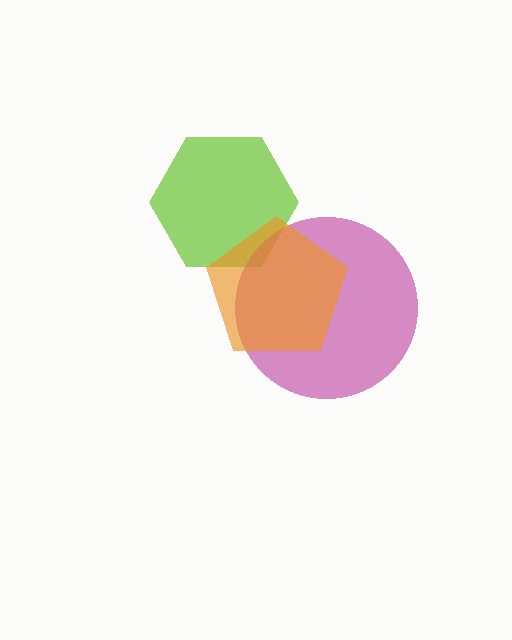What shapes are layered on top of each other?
The layered shapes are: a lime hexagon, a magenta circle, an orange pentagon.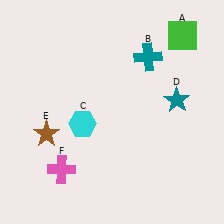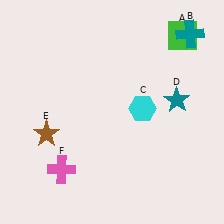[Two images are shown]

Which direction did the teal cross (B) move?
The teal cross (B) moved right.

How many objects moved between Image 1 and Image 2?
2 objects moved between the two images.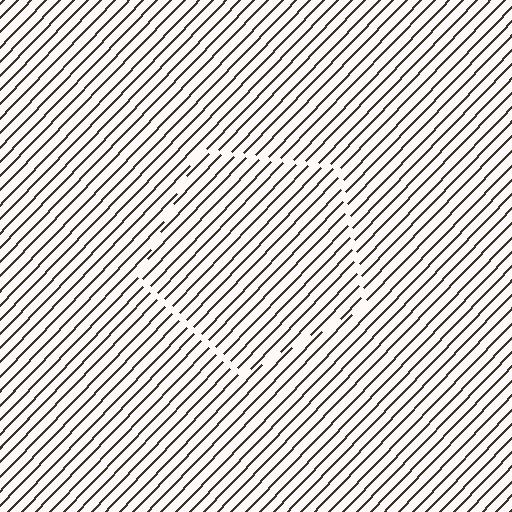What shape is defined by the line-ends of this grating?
An illusory pentagon. The interior of the shape contains the same grating, shifted by half a period — the contour is defined by the phase discontinuity where line-ends from the inner and outer gratings abut.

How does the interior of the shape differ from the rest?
The interior of the shape contains the same grating, shifted by half a period — the contour is defined by the phase discontinuity where line-ends from the inner and outer gratings abut.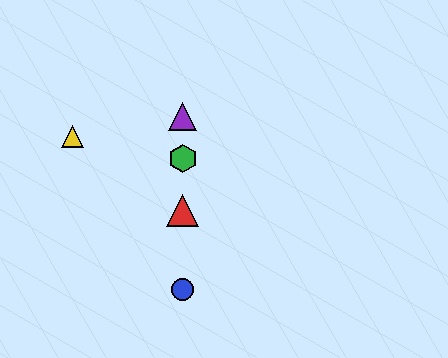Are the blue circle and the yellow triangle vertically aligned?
No, the blue circle is at x≈183 and the yellow triangle is at x≈72.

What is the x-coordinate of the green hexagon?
The green hexagon is at x≈183.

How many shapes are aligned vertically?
4 shapes (the red triangle, the blue circle, the green hexagon, the purple triangle) are aligned vertically.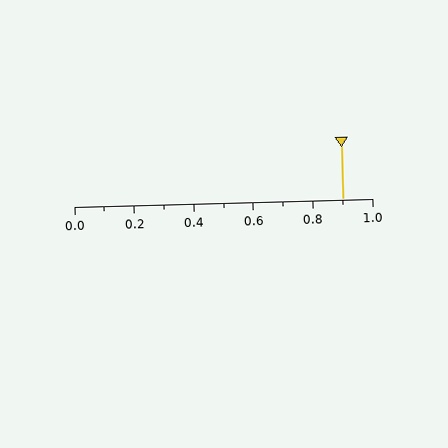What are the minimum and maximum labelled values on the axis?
The axis runs from 0.0 to 1.0.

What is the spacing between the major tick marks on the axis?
The major ticks are spaced 0.2 apart.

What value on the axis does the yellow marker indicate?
The marker indicates approximately 0.9.